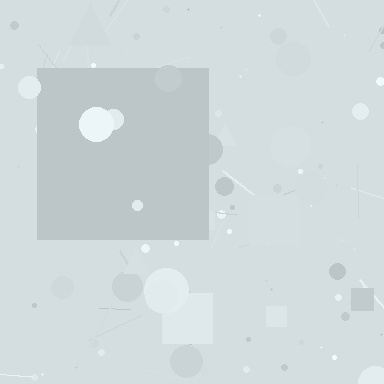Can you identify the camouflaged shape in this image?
The camouflaged shape is a square.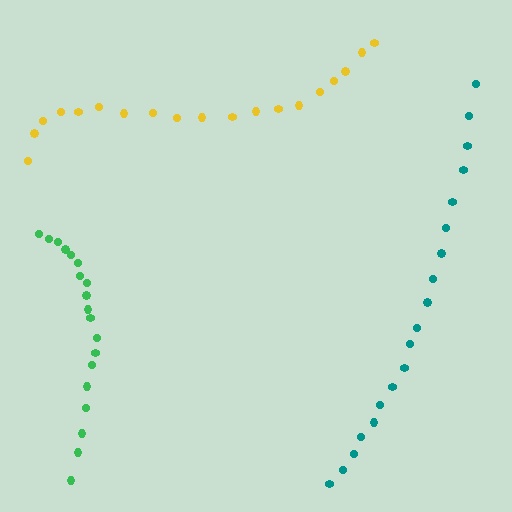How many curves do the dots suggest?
There are 3 distinct paths.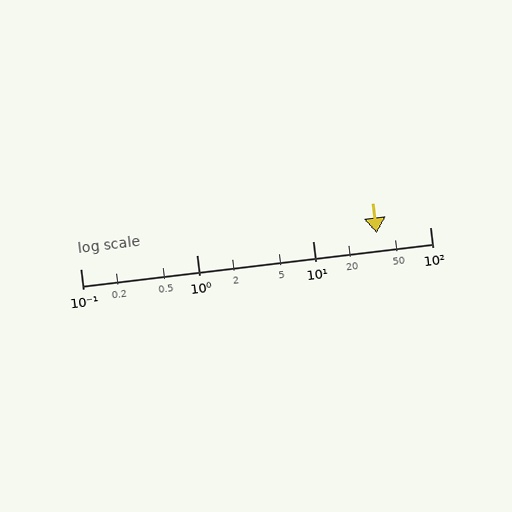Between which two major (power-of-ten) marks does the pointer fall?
The pointer is between 10 and 100.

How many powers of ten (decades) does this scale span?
The scale spans 3 decades, from 0.1 to 100.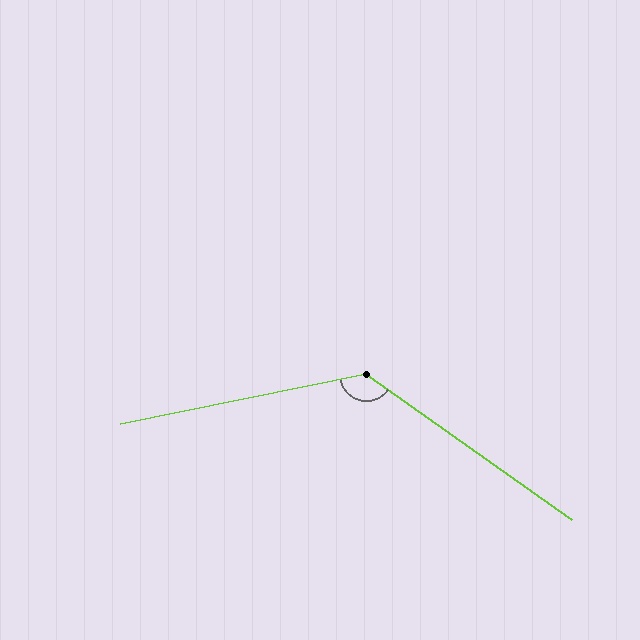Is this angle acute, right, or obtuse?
It is obtuse.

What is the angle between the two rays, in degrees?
Approximately 133 degrees.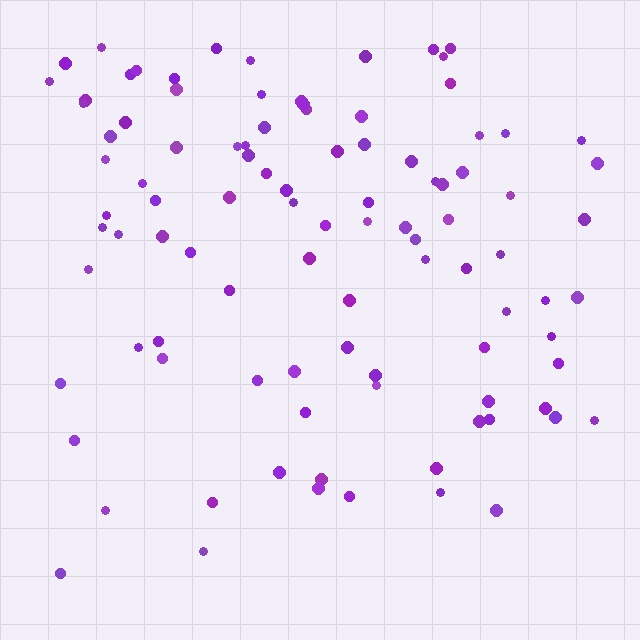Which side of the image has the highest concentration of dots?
The top.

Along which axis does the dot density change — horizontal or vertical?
Vertical.